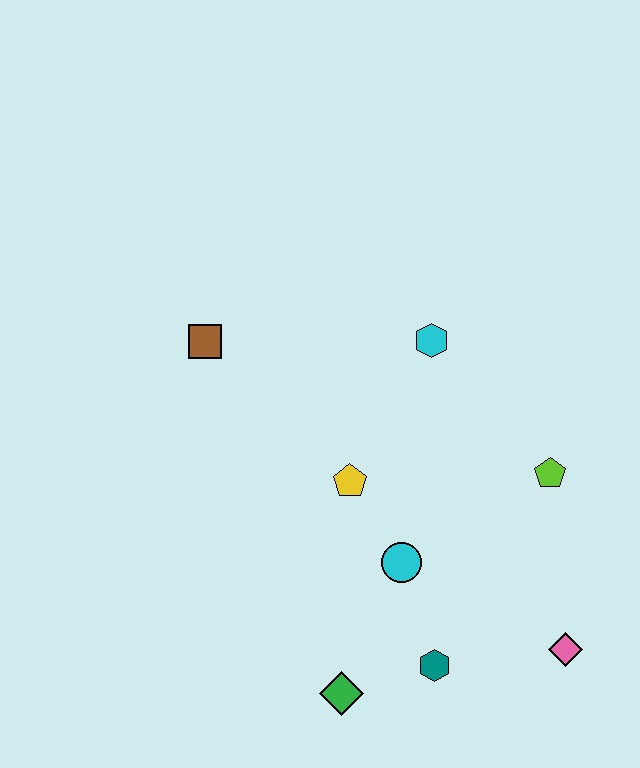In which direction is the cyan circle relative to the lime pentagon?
The cyan circle is to the left of the lime pentagon.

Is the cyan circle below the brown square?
Yes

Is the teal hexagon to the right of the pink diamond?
No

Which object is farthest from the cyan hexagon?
The green diamond is farthest from the cyan hexagon.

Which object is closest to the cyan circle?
The yellow pentagon is closest to the cyan circle.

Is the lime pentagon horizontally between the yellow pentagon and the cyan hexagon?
No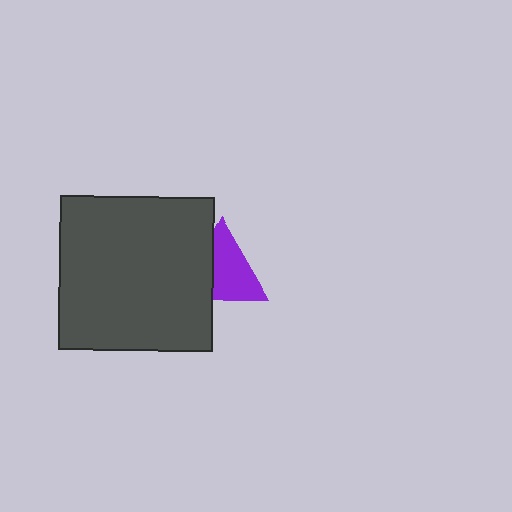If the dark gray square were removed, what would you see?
You would see the complete purple triangle.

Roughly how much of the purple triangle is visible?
About half of it is visible (roughly 65%).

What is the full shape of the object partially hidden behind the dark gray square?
The partially hidden object is a purple triangle.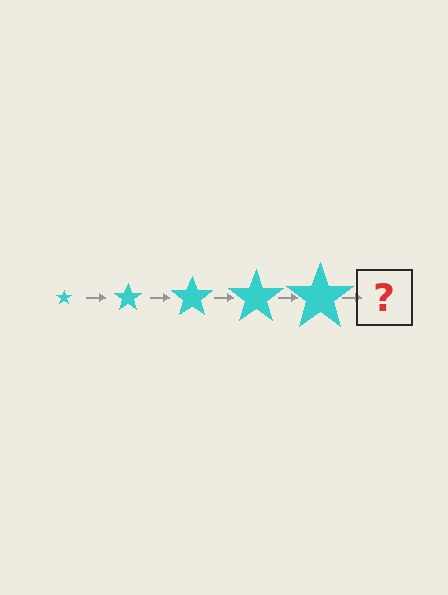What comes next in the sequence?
The next element should be a cyan star, larger than the previous one.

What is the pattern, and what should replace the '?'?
The pattern is that the star gets progressively larger each step. The '?' should be a cyan star, larger than the previous one.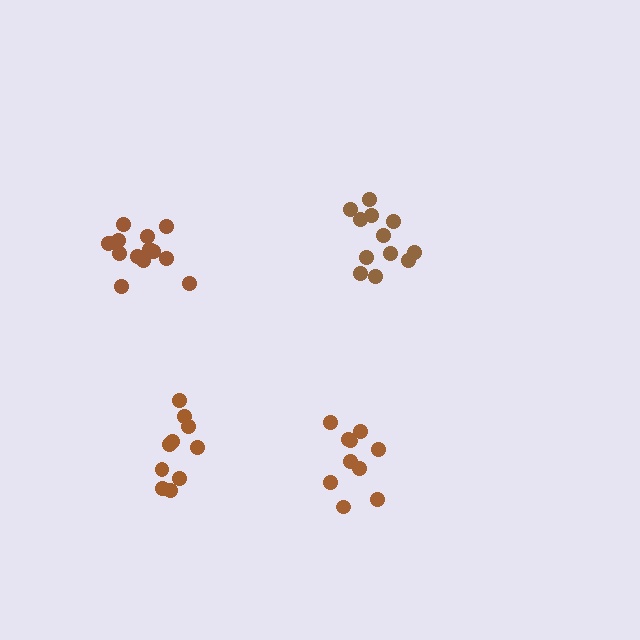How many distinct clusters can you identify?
There are 4 distinct clusters.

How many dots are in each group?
Group 1: 10 dots, Group 2: 14 dots, Group 3: 10 dots, Group 4: 12 dots (46 total).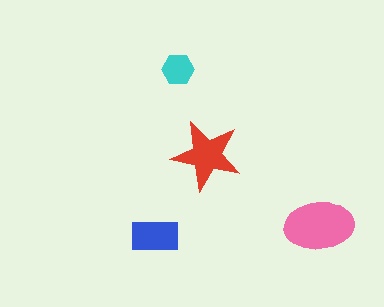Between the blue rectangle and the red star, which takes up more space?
The red star.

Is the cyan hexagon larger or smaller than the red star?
Smaller.